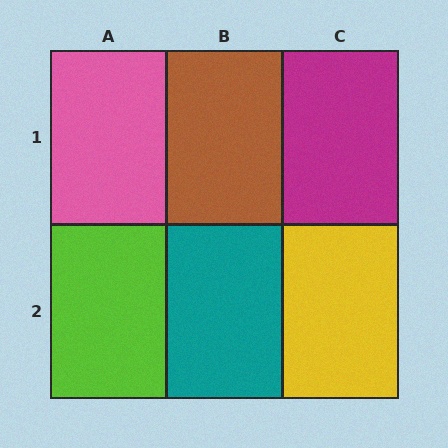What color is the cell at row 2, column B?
Teal.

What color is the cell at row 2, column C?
Yellow.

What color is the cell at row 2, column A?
Lime.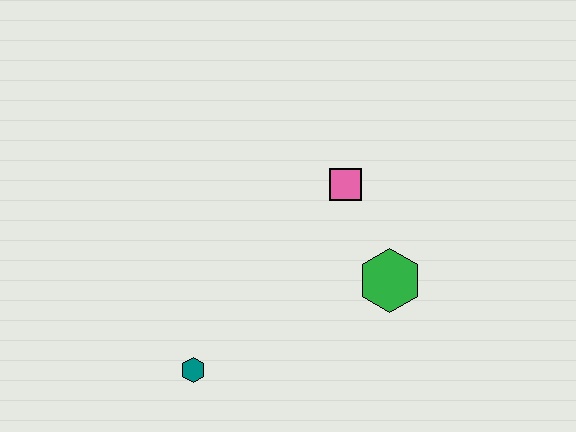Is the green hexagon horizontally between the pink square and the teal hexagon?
No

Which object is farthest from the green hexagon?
The teal hexagon is farthest from the green hexagon.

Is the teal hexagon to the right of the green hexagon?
No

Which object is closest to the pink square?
The green hexagon is closest to the pink square.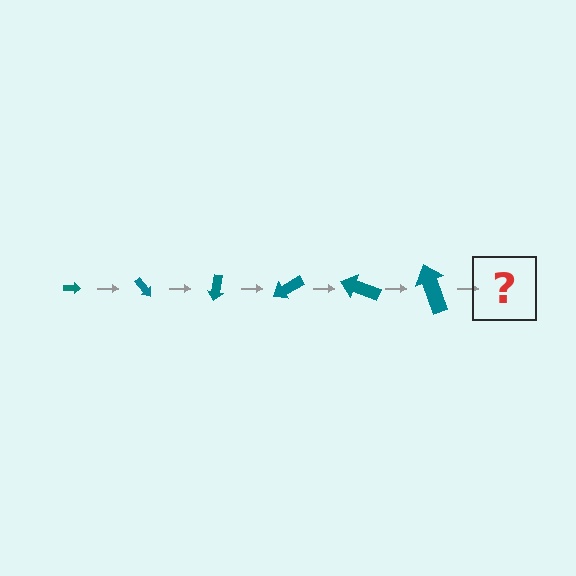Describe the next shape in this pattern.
It should be an arrow, larger than the previous one and rotated 300 degrees from the start.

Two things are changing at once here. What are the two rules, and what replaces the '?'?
The two rules are that the arrow grows larger each step and it rotates 50 degrees each step. The '?' should be an arrow, larger than the previous one and rotated 300 degrees from the start.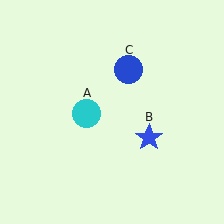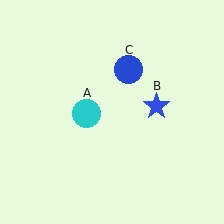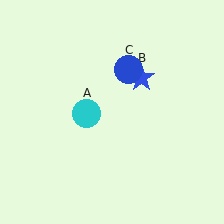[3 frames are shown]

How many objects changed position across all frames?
1 object changed position: blue star (object B).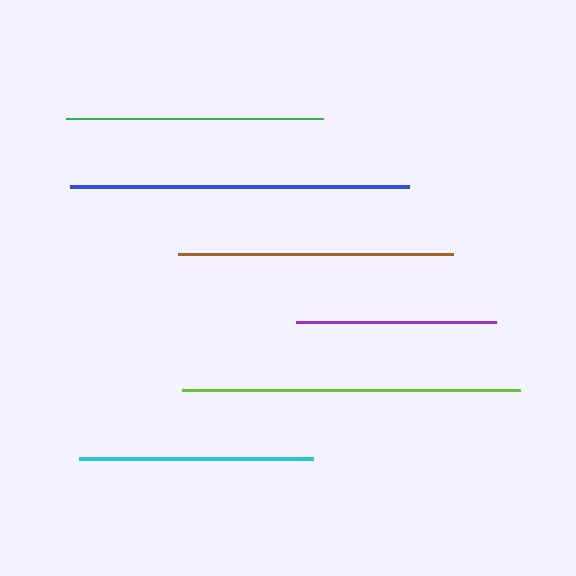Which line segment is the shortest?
The purple line is the shortest at approximately 200 pixels.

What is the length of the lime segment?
The lime segment is approximately 337 pixels long.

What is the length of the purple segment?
The purple segment is approximately 200 pixels long.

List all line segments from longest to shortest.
From longest to shortest: blue, lime, brown, green, cyan, purple.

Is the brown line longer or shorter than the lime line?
The lime line is longer than the brown line.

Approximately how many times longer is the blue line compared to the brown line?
The blue line is approximately 1.2 times the length of the brown line.